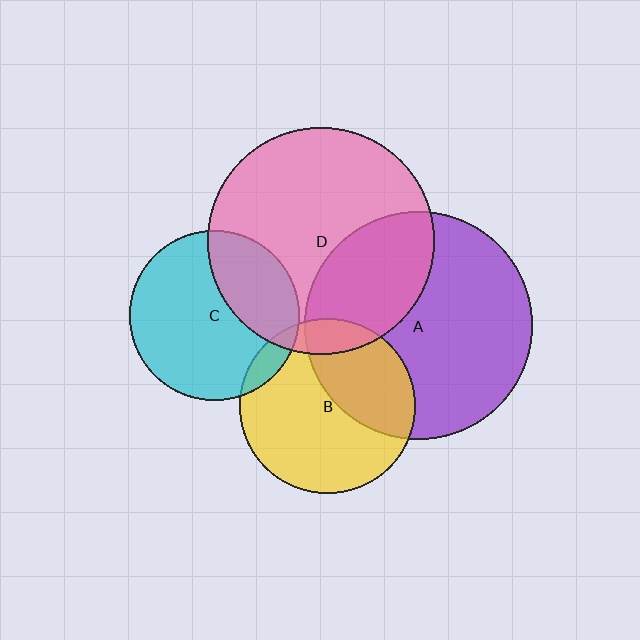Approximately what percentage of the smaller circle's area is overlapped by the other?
Approximately 35%.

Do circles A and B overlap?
Yes.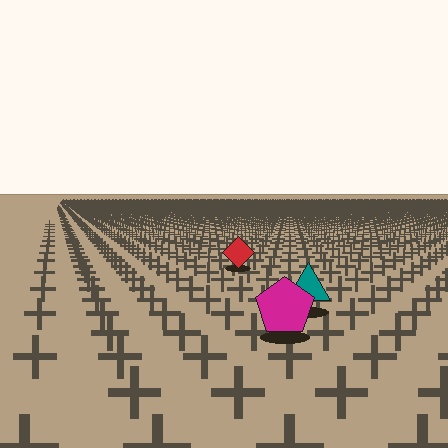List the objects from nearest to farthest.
From nearest to farthest: the magenta pentagon, the teal triangle, the red diamond.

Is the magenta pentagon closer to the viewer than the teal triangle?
Yes. The magenta pentagon is closer — you can tell from the texture gradient: the ground texture is coarser near it.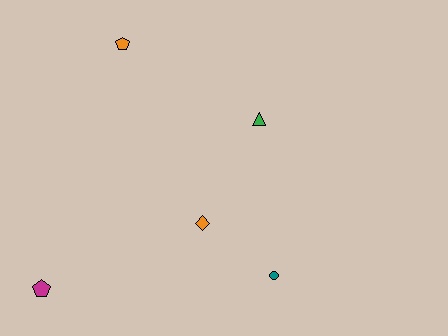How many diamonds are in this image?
There is 1 diamond.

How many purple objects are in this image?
There are no purple objects.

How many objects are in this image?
There are 5 objects.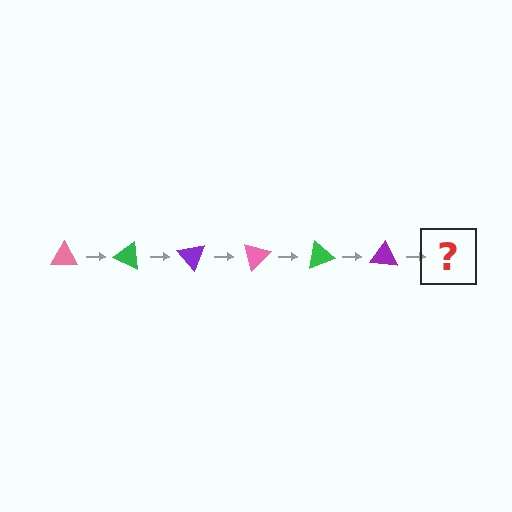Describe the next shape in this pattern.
It should be a pink triangle, rotated 150 degrees from the start.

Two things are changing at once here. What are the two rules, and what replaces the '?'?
The two rules are that it rotates 25 degrees each step and the color cycles through pink, green, and purple. The '?' should be a pink triangle, rotated 150 degrees from the start.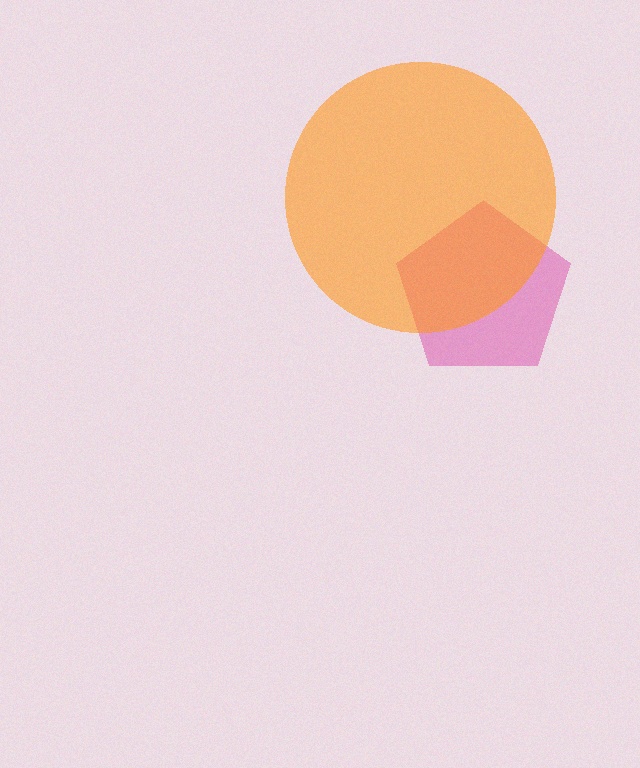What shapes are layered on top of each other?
The layered shapes are: a pink pentagon, an orange circle.